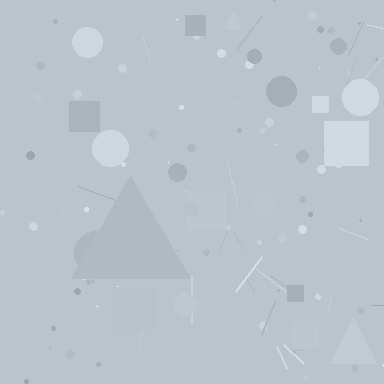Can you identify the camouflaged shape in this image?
The camouflaged shape is a triangle.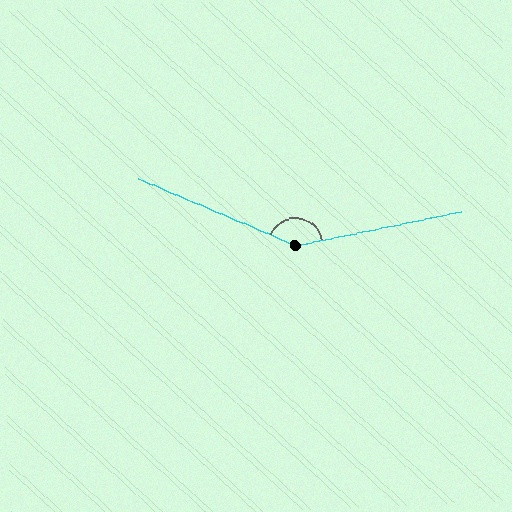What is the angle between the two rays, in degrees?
Approximately 146 degrees.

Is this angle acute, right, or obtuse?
It is obtuse.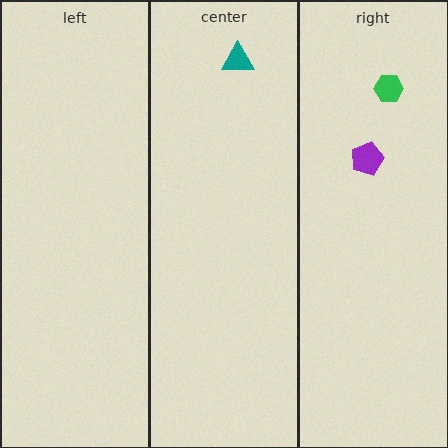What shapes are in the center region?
The teal triangle.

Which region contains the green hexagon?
The right region.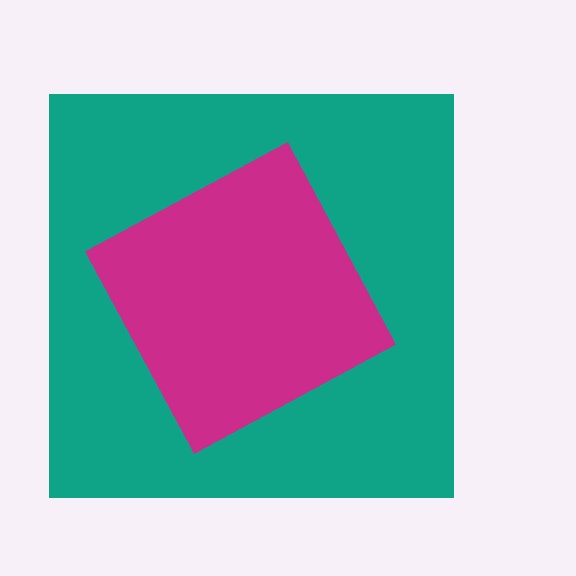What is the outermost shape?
The teal square.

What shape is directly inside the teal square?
The magenta diamond.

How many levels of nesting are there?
2.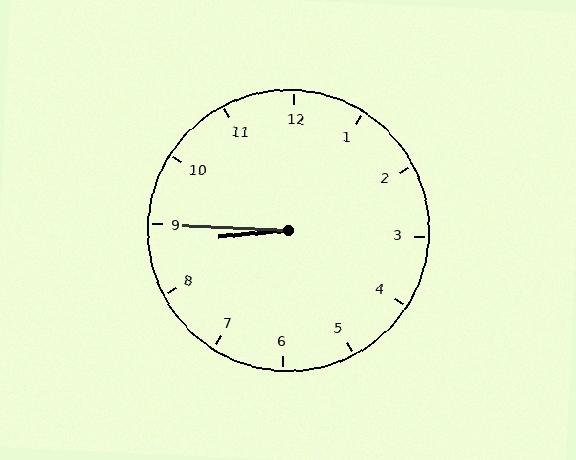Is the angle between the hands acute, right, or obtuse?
It is acute.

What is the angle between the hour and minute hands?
Approximately 8 degrees.